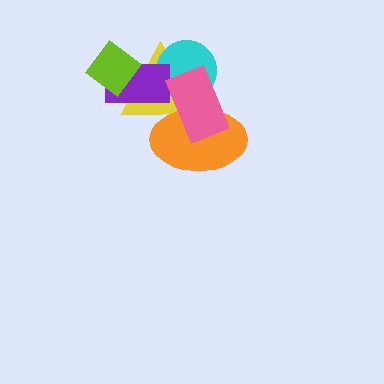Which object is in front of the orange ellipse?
The pink rectangle is in front of the orange ellipse.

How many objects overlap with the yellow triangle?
5 objects overlap with the yellow triangle.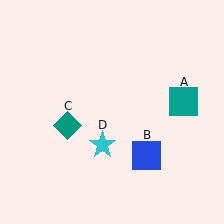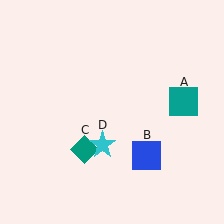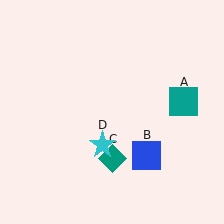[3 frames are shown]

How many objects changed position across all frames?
1 object changed position: teal diamond (object C).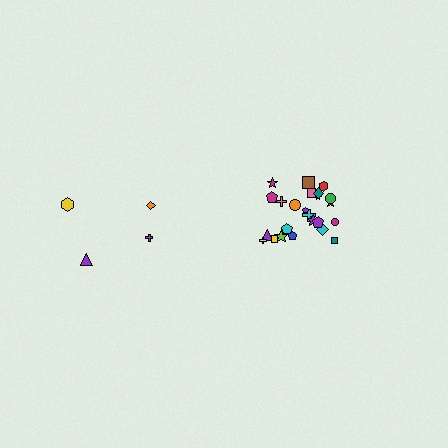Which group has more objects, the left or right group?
The right group.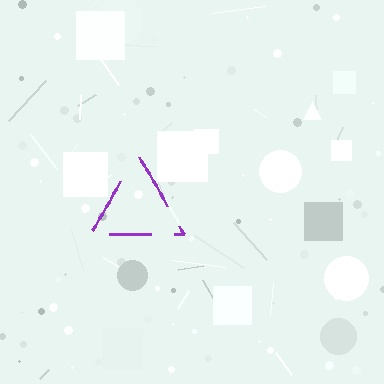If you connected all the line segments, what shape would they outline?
They would outline a triangle.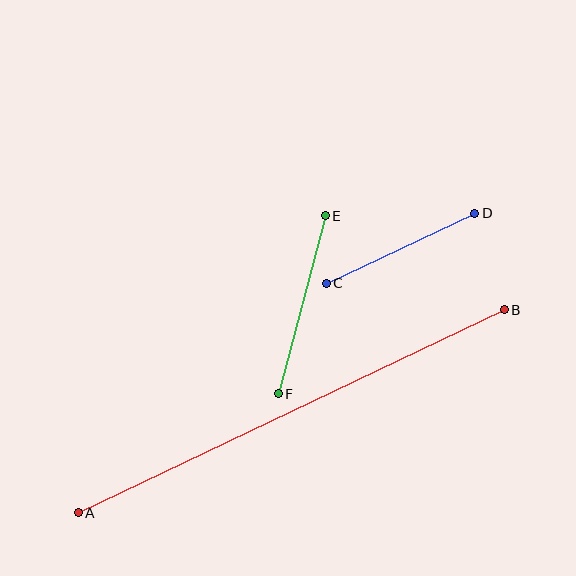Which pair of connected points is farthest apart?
Points A and B are farthest apart.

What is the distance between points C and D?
The distance is approximately 165 pixels.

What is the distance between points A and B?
The distance is approximately 472 pixels.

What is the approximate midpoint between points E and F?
The midpoint is at approximately (302, 305) pixels.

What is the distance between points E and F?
The distance is approximately 184 pixels.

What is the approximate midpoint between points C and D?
The midpoint is at approximately (400, 248) pixels.